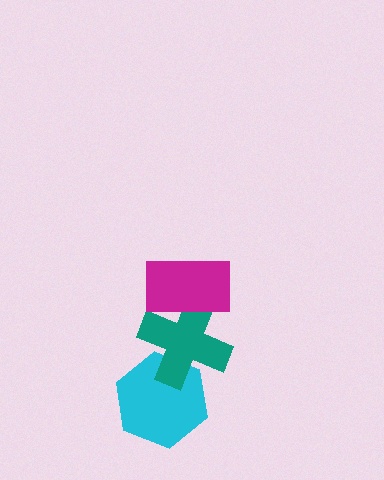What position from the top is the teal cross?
The teal cross is 2nd from the top.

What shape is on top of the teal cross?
The magenta rectangle is on top of the teal cross.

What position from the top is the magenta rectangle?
The magenta rectangle is 1st from the top.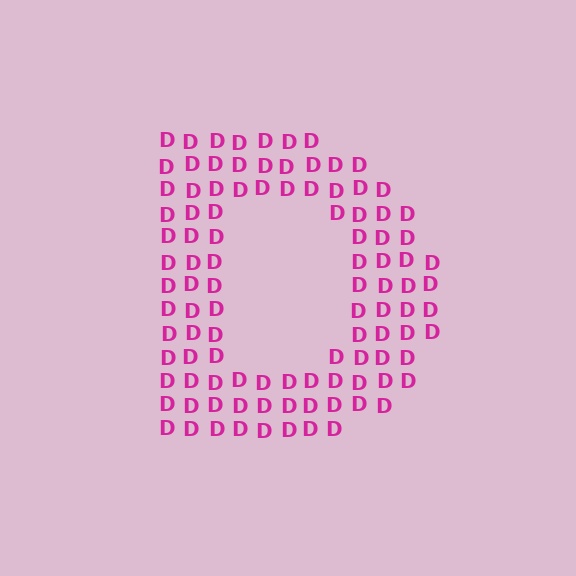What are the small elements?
The small elements are letter D's.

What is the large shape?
The large shape is the letter D.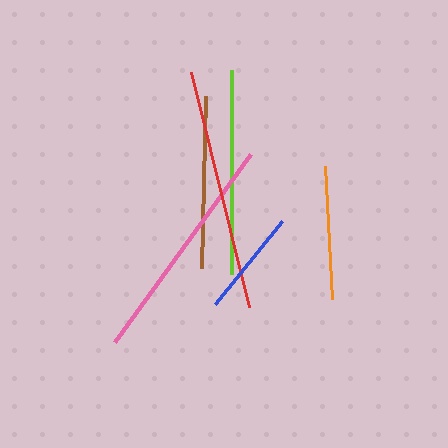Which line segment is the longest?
The red line is the longest at approximately 241 pixels.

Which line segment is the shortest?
The blue line is the shortest at approximately 107 pixels.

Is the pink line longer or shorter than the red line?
The red line is longer than the pink line.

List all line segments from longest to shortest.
From longest to shortest: red, pink, lime, brown, orange, blue.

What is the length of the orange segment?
The orange segment is approximately 132 pixels long.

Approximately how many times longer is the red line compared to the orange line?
The red line is approximately 1.8 times the length of the orange line.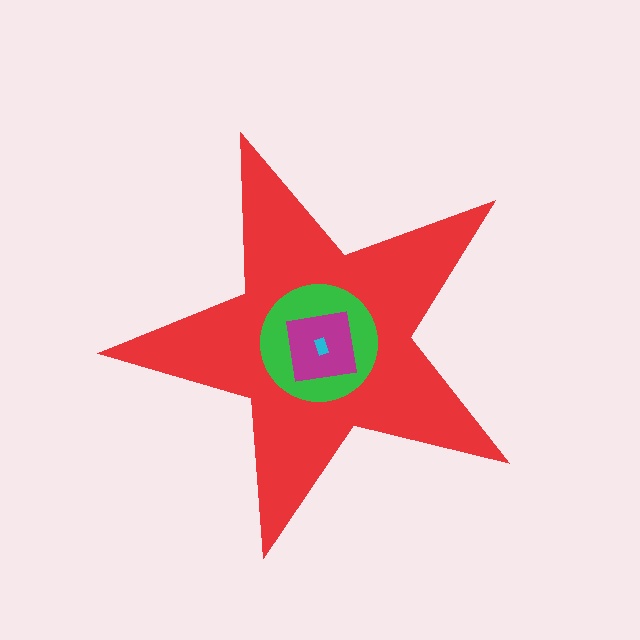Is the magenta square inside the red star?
Yes.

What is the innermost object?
The cyan rectangle.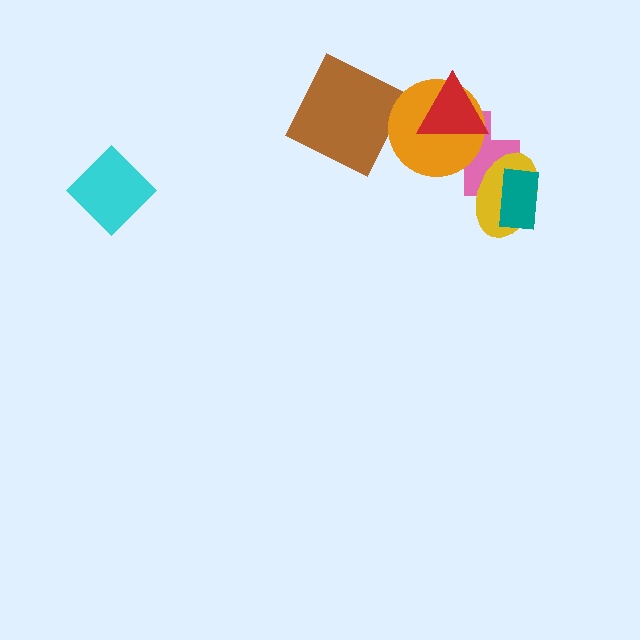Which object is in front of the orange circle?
The red triangle is in front of the orange circle.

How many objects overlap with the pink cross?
4 objects overlap with the pink cross.